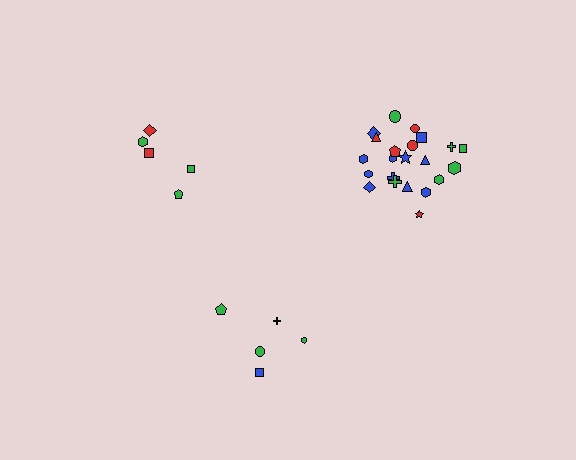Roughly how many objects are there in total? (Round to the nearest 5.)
Roughly 30 objects in total.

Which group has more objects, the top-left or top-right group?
The top-right group.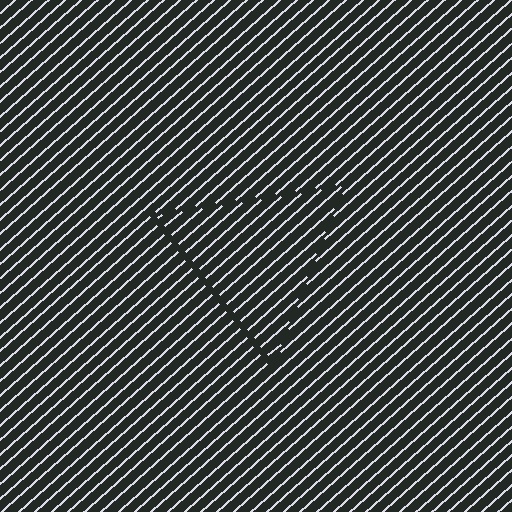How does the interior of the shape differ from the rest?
The interior of the shape contains the same grating, shifted by half a period — the contour is defined by the phase discontinuity where line-ends from the inner and outer gratings abut.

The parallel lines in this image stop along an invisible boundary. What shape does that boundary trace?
An illusory triangle. The interior of the shape contains the same grating, shifted by half a period — the contour is defined by the phase discontinuity where line-ends from the inner and outer gratings abut.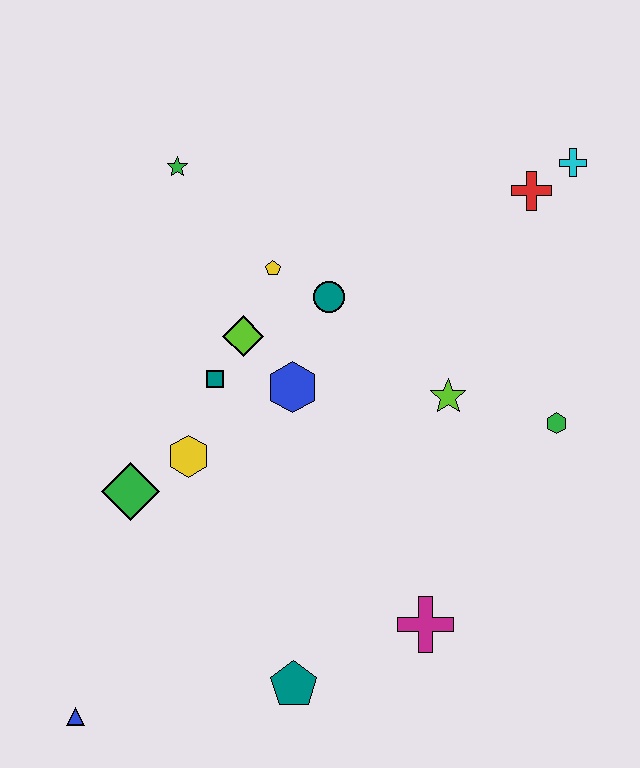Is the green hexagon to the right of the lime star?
Yes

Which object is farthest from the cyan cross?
The blue triangle is farthest from the cyan cross.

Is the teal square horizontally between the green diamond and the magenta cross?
Yes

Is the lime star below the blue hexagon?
Yes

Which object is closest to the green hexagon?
The lime star is closest to the green hexagon.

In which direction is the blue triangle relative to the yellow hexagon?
The blue triangle is below the yellow hexagon.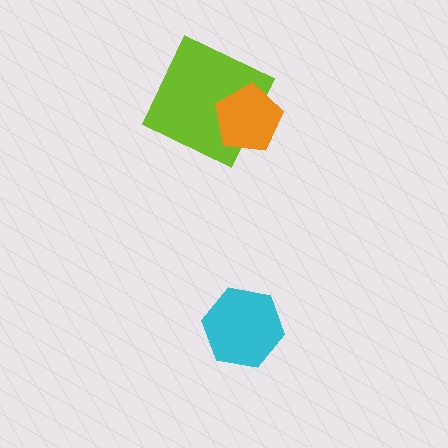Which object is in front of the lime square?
The orange pentagon is in front of the lime square.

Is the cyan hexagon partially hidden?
No, no other shape covers it.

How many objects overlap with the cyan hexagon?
0 objects overlap with the cyan hexagon.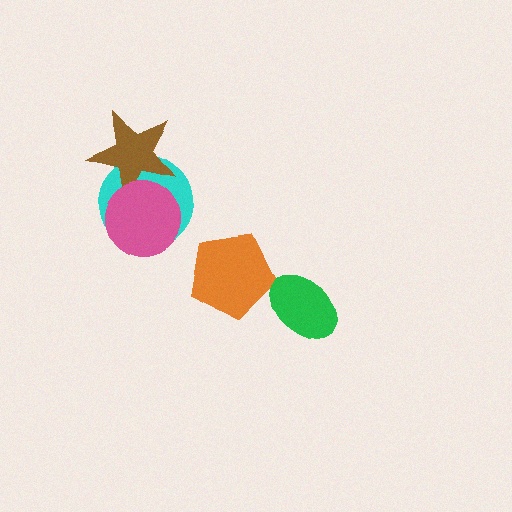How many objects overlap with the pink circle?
2 objects overlap with the pink circle.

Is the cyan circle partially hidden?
Yes, it is partially covered by another shape.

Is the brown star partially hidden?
Yes, it is partially covered by another shape.